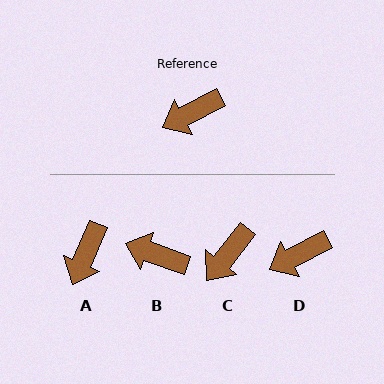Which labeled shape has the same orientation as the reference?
D.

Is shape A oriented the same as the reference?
No, it is off by about 39 degrees.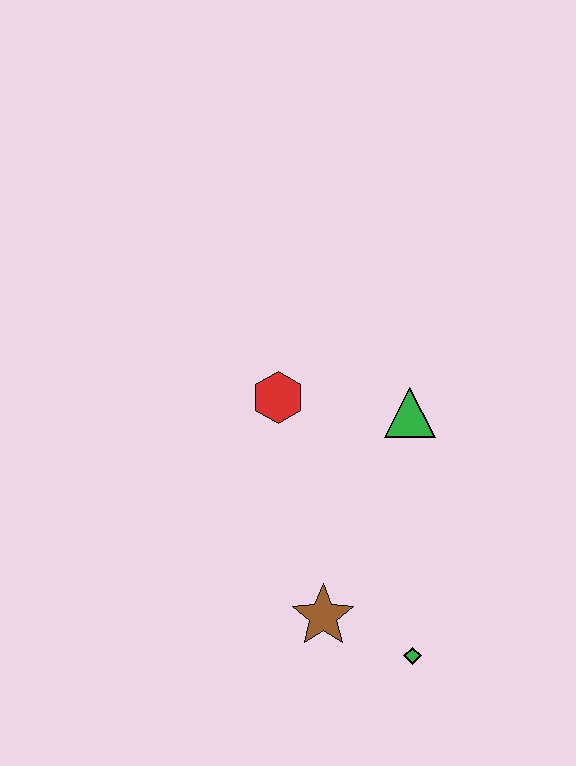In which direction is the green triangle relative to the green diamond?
The green triangle is above the green diamond.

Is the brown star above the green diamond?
Yes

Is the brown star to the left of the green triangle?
Yes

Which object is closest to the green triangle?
The red hexagon is closest to the green triangle.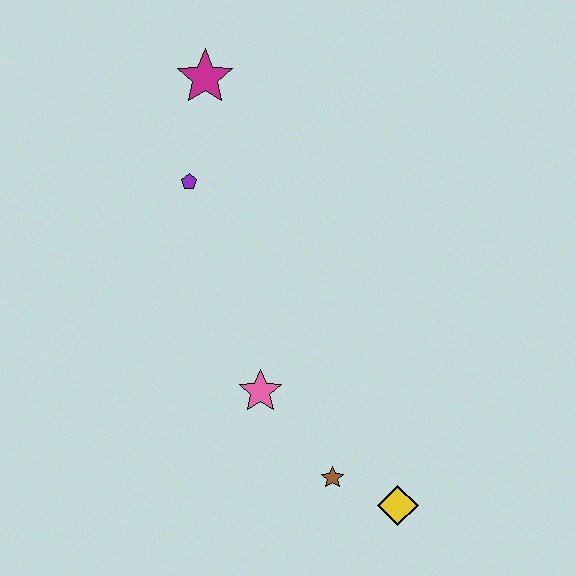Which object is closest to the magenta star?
The purple pentagon is closest to the magenta star.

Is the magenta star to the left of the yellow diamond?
Yes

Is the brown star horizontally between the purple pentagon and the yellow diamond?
Yes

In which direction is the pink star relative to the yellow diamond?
The pink star is to the left of the yellow diamond.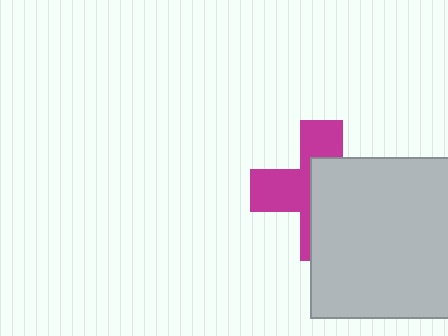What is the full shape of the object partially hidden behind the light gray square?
The partially hidden object is a magenta cross.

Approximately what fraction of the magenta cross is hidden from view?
Roughly 54% of the magenta cross is hidden behind the light gray square.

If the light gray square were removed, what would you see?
You would see the complete magenta cross.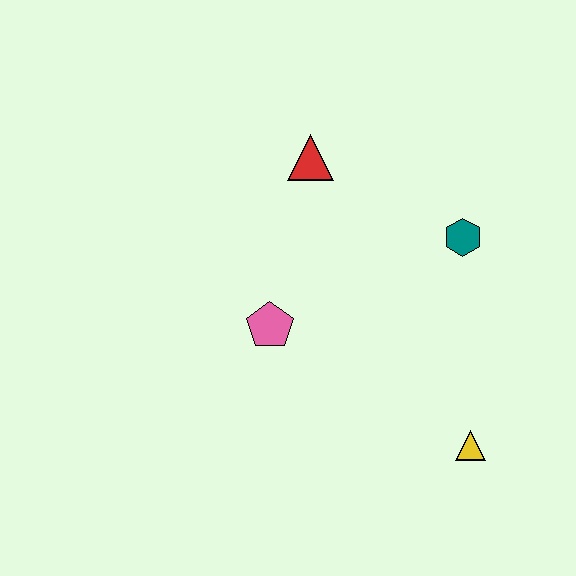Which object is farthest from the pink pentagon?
The yellow triangle is farthest from the pink pentagon.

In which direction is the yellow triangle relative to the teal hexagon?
The yellow triangle is below the teal hexagon.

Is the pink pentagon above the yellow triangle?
Yes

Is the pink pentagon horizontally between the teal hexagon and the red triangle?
No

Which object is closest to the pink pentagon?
The red triangle is closest to the pink pentagon.